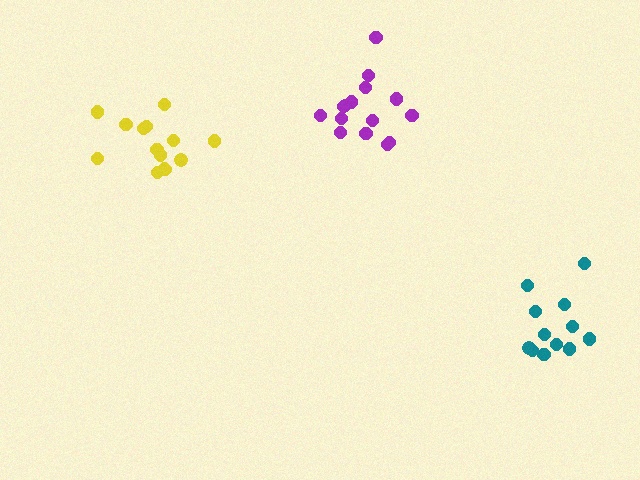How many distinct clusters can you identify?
There are 3 distinct clusters.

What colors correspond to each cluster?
The clusters are colored: yellow, purple, teal.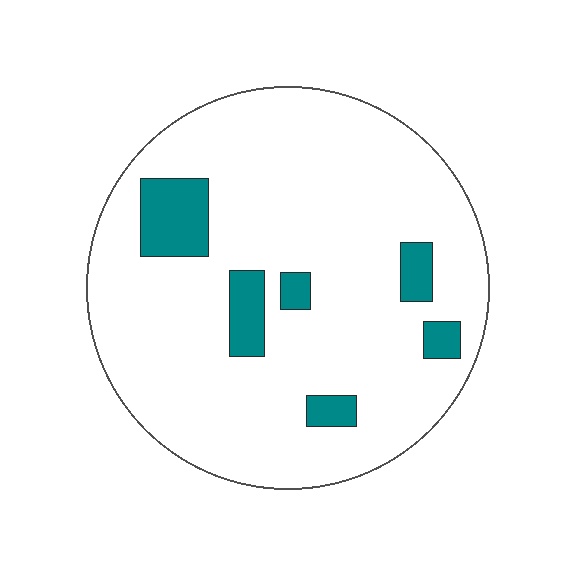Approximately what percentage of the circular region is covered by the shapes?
Approximately 10%.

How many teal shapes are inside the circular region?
6.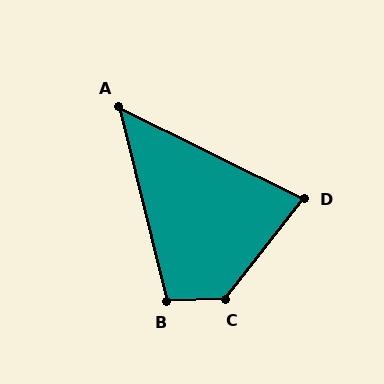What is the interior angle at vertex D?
Approximately 78 degrees (acute).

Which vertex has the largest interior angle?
C, at approximately 130 degrees.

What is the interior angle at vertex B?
Approximately 102 degrees (obtuse).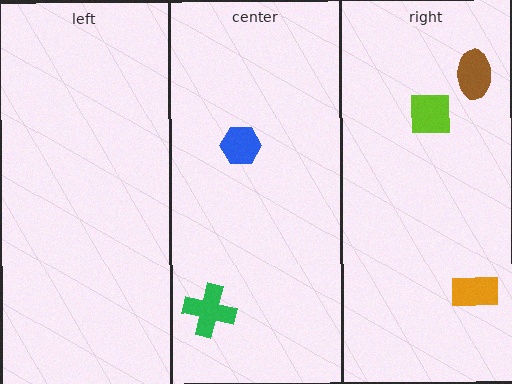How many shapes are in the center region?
2.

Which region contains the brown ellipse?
The right region.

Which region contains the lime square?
The right region.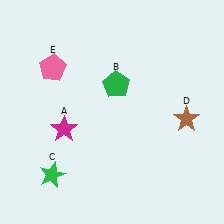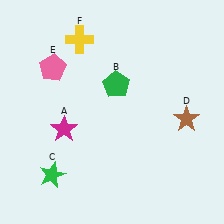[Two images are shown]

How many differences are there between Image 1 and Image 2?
There is 1 difference between the two images.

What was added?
A yellow cross (F) was added in Image 2.